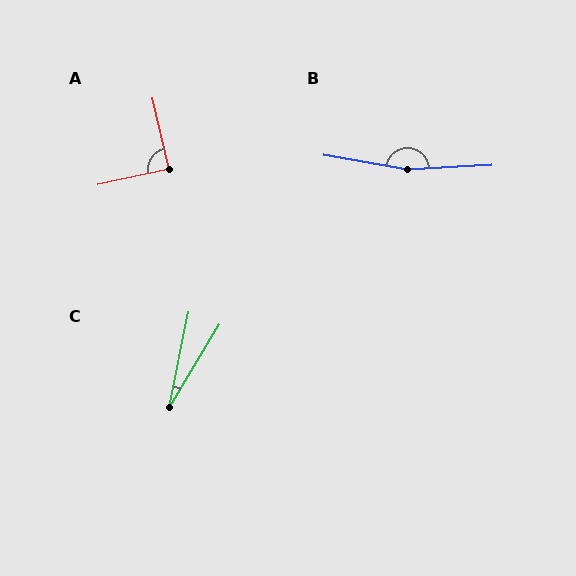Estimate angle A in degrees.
Approximately 89 degrees.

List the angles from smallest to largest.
C (20°), A (89°), B (167°).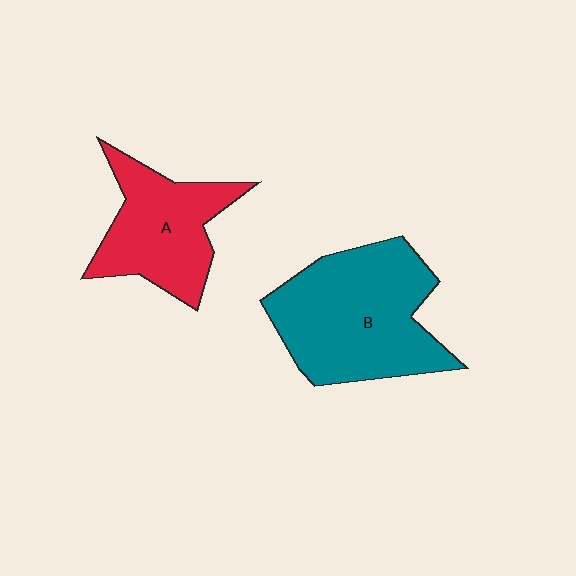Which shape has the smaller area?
Shape A (red).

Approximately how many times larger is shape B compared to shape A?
Approximately 1.5 times.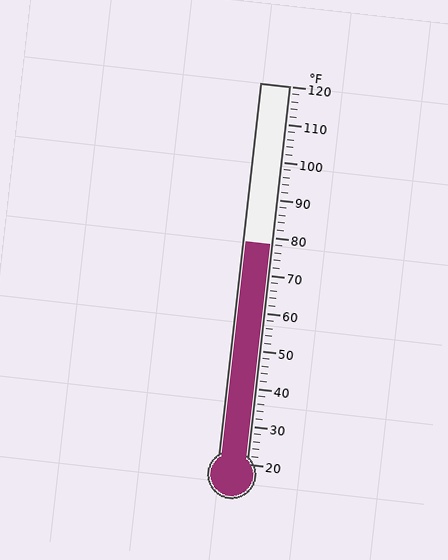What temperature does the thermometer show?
The thermometer shows approximately 78°F.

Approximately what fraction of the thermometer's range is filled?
The thermometer is filled to approximately 60% of its range.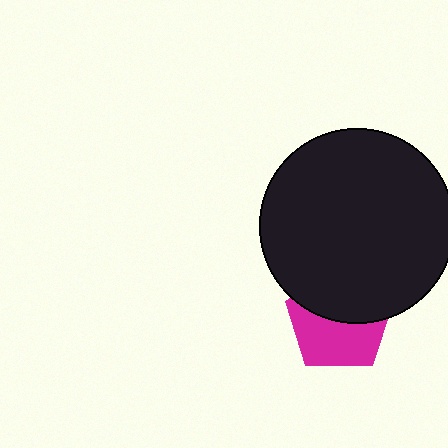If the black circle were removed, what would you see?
You would see the complete magenta pentagon.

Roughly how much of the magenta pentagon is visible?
About half of it is visible (roughly 52%).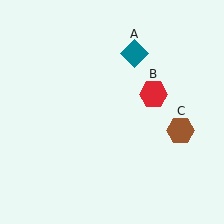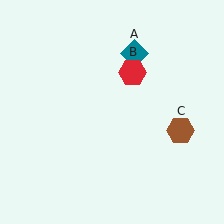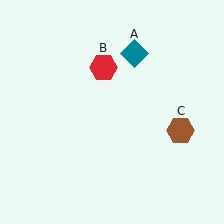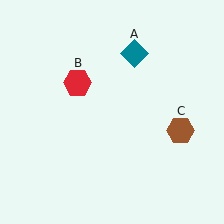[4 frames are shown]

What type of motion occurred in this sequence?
The red hexagon (object B) rotated counterclockwise around the center of the scene.